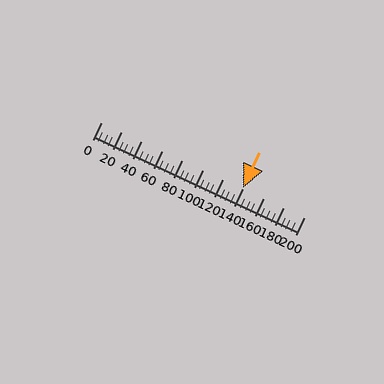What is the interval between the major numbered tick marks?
The major tick marks are spaced 20 units apart.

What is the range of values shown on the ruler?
The ruler shows values from 0 to 200.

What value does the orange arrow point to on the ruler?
The orange arrow points to approximately 140.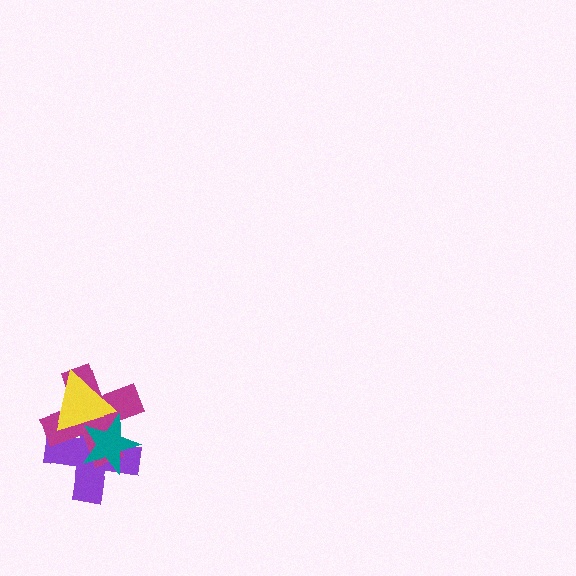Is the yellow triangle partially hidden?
Yes, it is partially covered by another shape.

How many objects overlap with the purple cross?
3 objects overlap with the purple cross.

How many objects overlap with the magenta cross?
3 objects overlap with the magenta cross.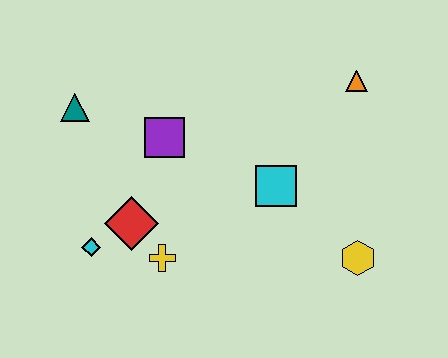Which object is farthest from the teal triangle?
The yellow hexagon is farthest from the teal triangle.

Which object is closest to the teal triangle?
The purple square is closest to the teal triangle.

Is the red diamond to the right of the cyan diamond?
Yes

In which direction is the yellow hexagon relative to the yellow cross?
The yellow hexagon is to the right of the yellow cross.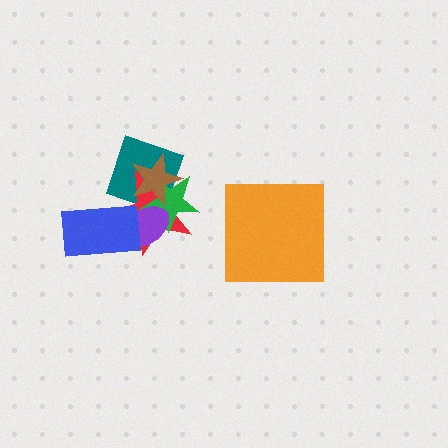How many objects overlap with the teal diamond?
5 objects overlap with the teal diamond.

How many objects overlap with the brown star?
4 objects overlap with the brown star.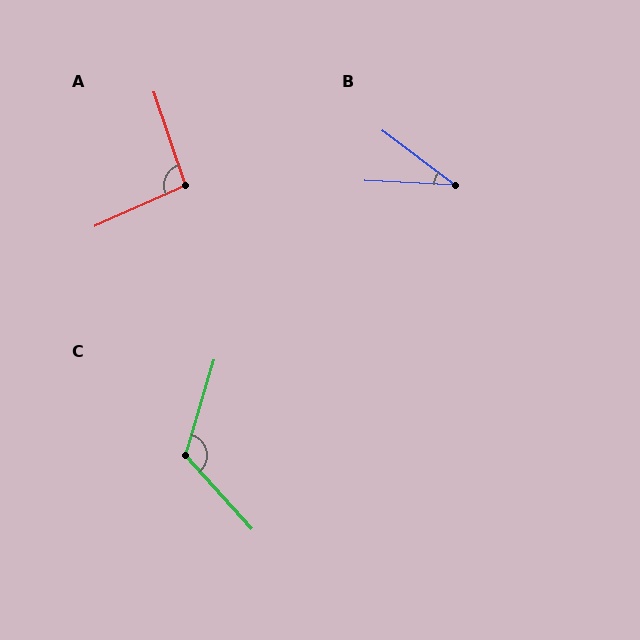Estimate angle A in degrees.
Approximately 95 degrees.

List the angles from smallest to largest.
B (34°), A (95°), C (122°).